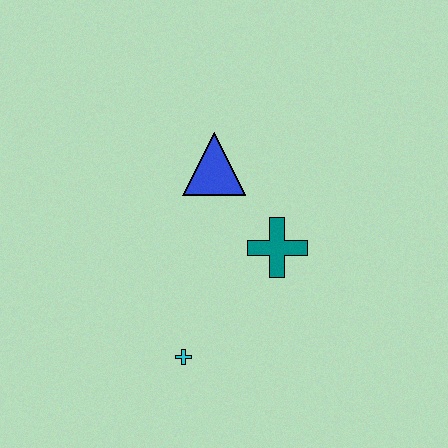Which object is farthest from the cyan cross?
The blue triangle is farthest from the cyan cross.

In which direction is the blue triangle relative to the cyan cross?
The blue triangle is above the cyan cross.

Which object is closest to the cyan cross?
The teal cross is closest to the cyan cross.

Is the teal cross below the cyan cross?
No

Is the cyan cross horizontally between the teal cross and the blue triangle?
No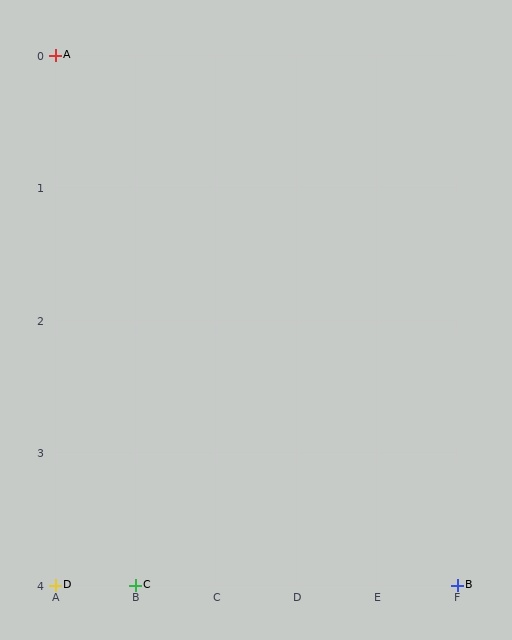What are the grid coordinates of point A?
Point A is at grid coordinates (A, 0).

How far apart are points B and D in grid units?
Points B and D are 5 columns apart.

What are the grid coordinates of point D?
Point D is at grid coordinates (A, 4).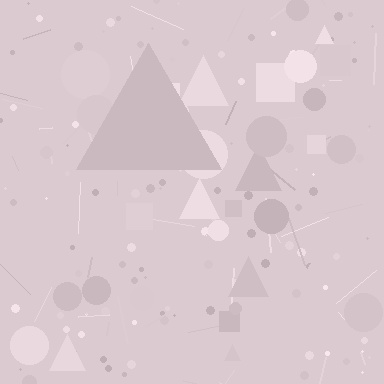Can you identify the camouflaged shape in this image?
The camouflaged shape is a triangle.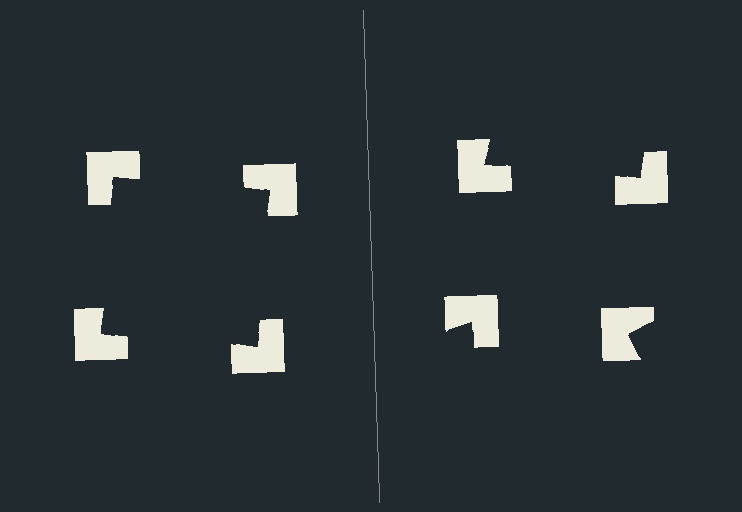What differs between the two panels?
The notched squares are positioned identically on both sides; only the wedge orientations differ. On the left they align to a square; on the right they are misaligned.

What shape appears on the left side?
An illusory square.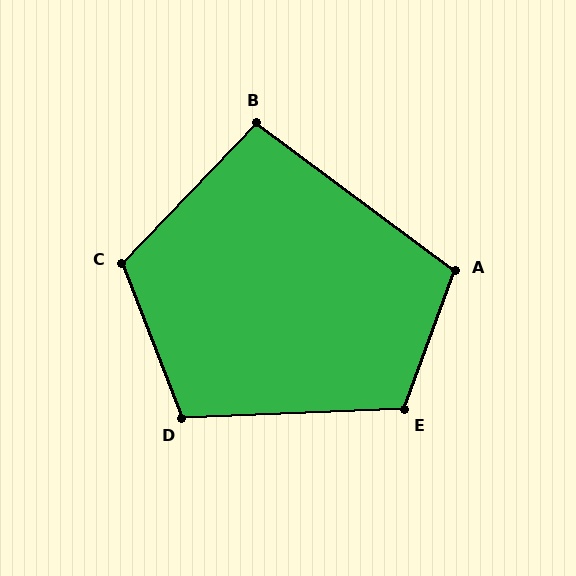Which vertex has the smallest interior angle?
B, at approximately 97 degrees.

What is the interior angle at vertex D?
Approximately 109 degrees (obtuse).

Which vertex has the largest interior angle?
C, at approximately 115 degrees.